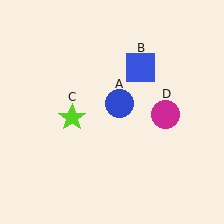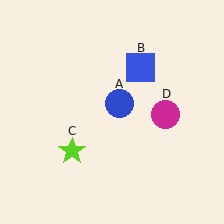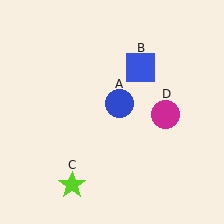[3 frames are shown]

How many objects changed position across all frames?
1 object changed position: lime star (object C).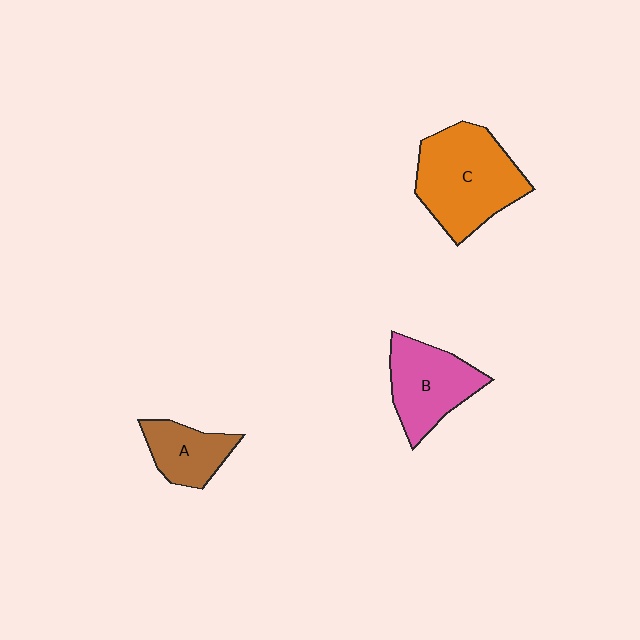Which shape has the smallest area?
Shape A (brown).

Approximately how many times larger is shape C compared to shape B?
Approximately 1.4 times.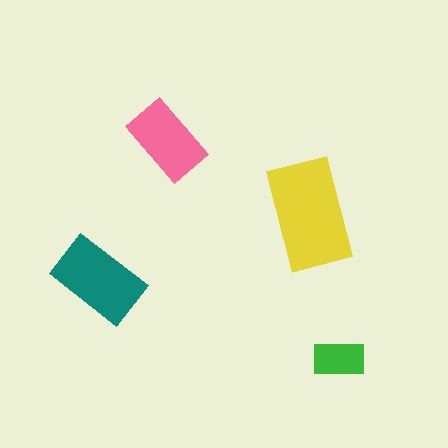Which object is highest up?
The pink rectangle is topmost.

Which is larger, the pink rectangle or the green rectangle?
The pink one.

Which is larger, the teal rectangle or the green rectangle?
The teal one.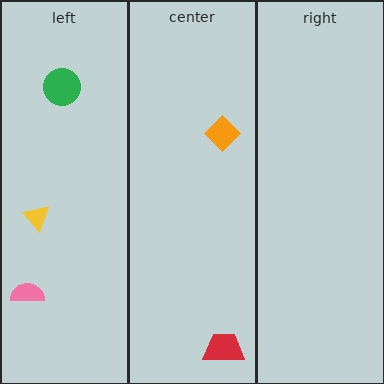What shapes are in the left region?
The yellow triangle, the green circle, the pink semicircle.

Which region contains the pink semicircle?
The left region.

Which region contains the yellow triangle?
The left region.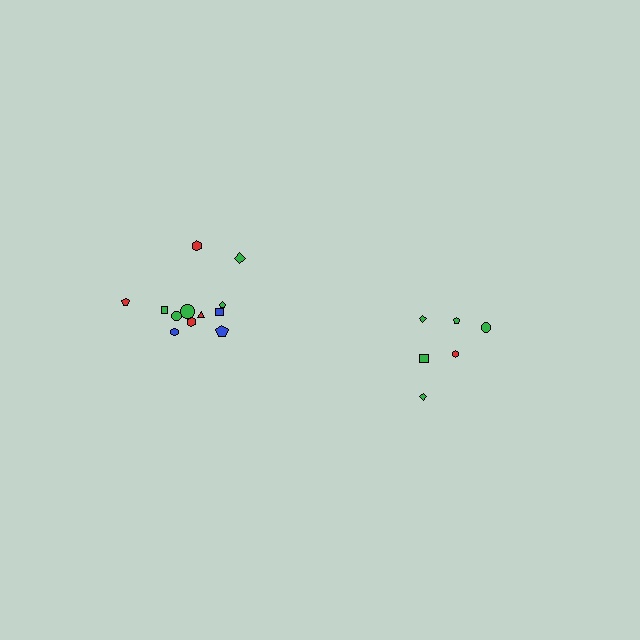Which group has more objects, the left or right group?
The left group.